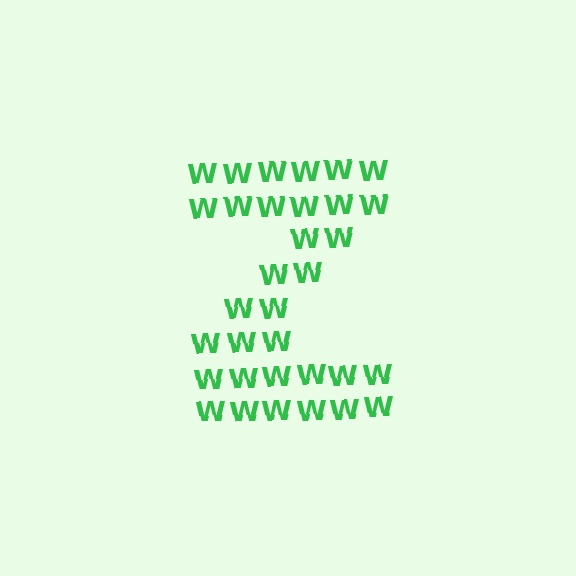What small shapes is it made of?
It is made of small letter W's.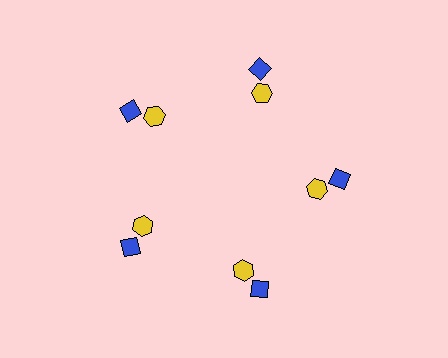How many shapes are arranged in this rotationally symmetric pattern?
There are 10 shapes, arranged in 5 groups of 2.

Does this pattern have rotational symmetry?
Yes, this pattern has 5-fold rotational symmetry. It looks the same after rotating 72 degrees around the center.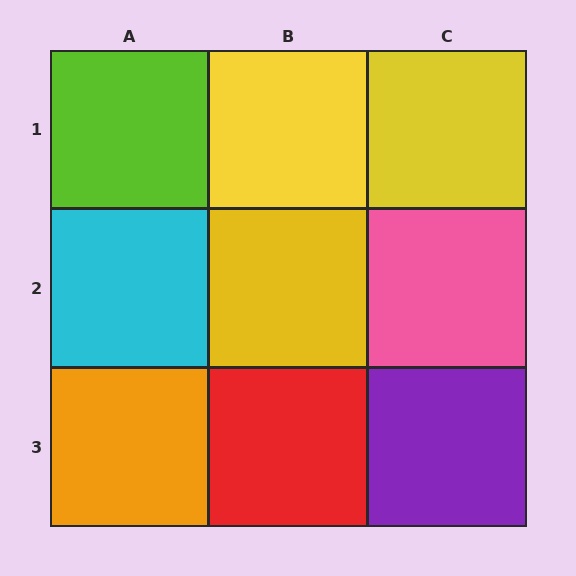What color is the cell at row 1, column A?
Lime.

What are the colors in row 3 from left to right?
Orange, red, purple.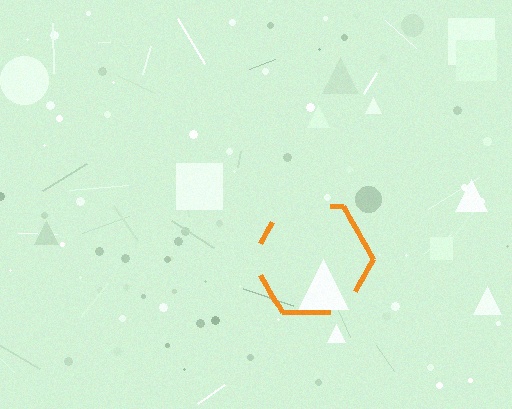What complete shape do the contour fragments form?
The contour fragments form a hexagon.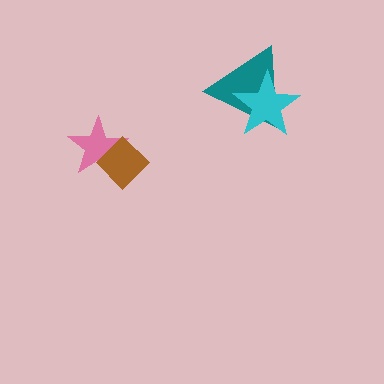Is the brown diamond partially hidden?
No, no other shape covers it.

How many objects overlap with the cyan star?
1 object overlaps with the cyan star.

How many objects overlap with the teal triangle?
1 object overlaps with the teal triangle.